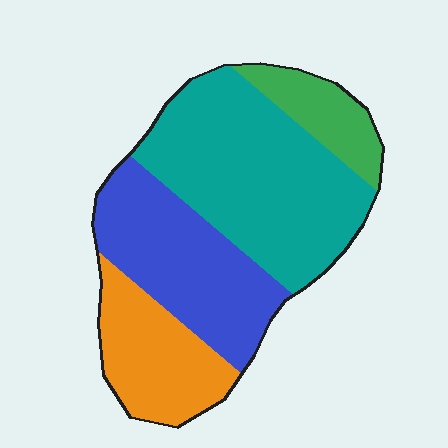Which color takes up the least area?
Green, at roughly 10%.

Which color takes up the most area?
Teal, at roughly 40%.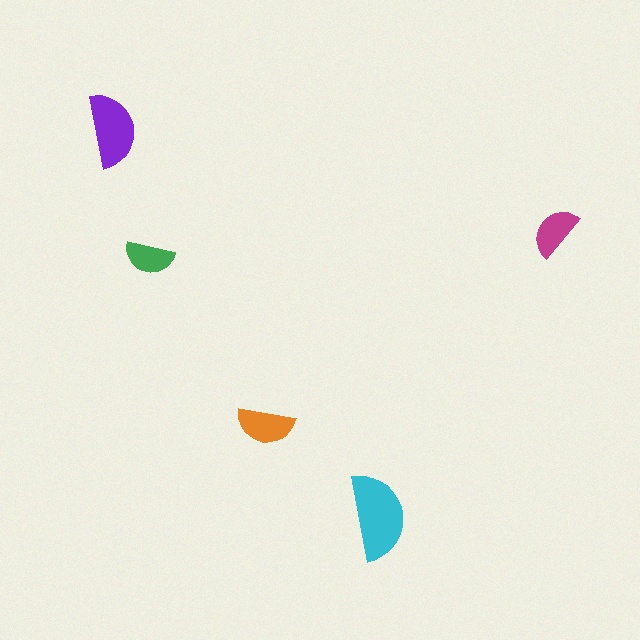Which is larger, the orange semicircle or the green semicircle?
The orange one.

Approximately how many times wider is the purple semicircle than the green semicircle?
About 1.5 times wider.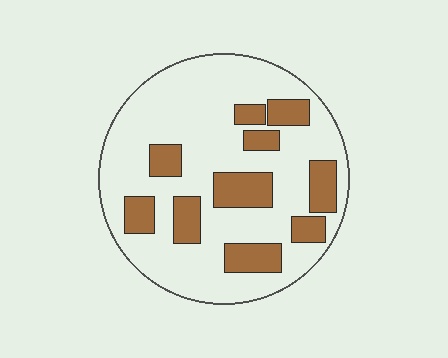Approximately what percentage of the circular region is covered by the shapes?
Approximately 25%.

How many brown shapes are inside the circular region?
10.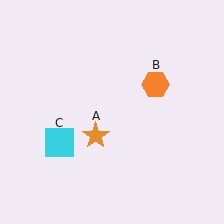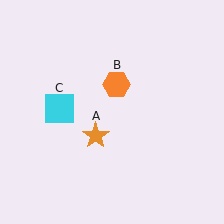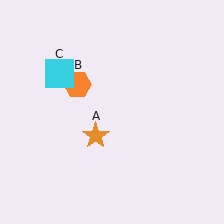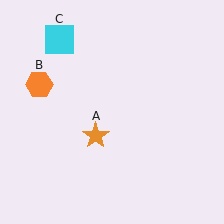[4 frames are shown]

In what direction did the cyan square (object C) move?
The cyan square (object C) moved up.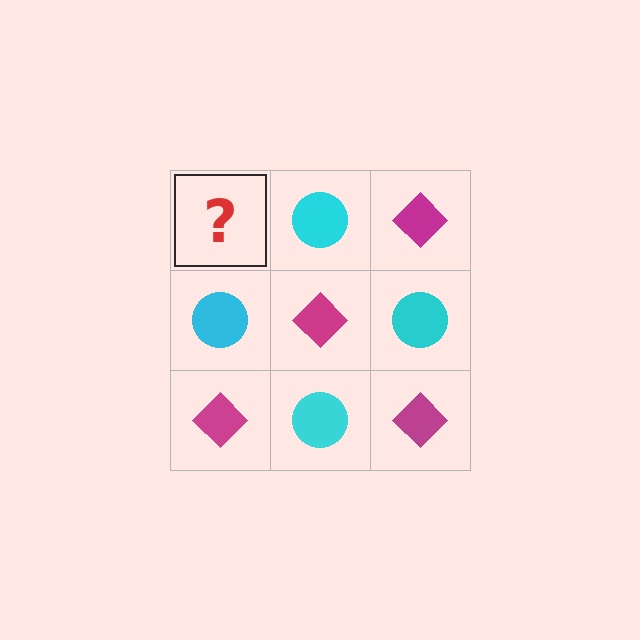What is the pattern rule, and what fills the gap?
The rule is that it alternates magenta diamond and cyan circle in a checkerboard pattern. The gap should be filled with a magenta diamond.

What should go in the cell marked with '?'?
The missing cell should contain a magenta diamond.